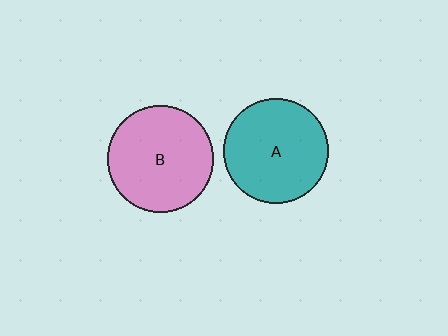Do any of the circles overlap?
No, none of the circles overlap.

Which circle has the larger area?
Circle B (pink).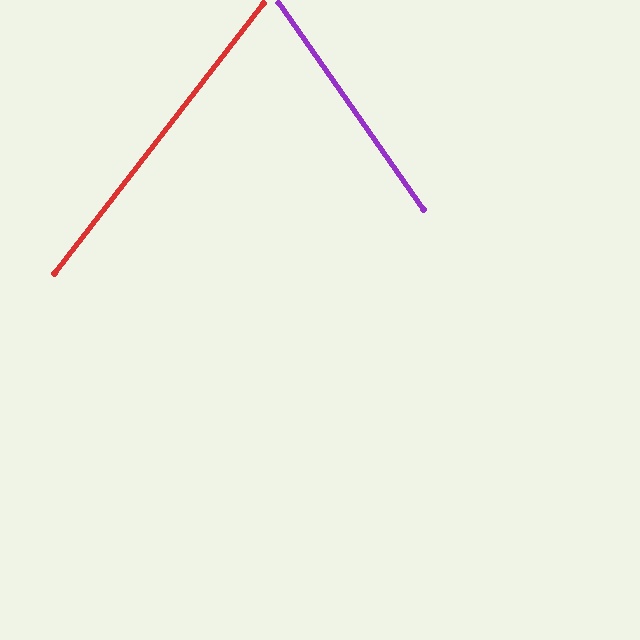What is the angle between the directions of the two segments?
Approximately 73 degrees.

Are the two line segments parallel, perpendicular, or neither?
Neither parallel nor perpendicular — they differ by about 73°.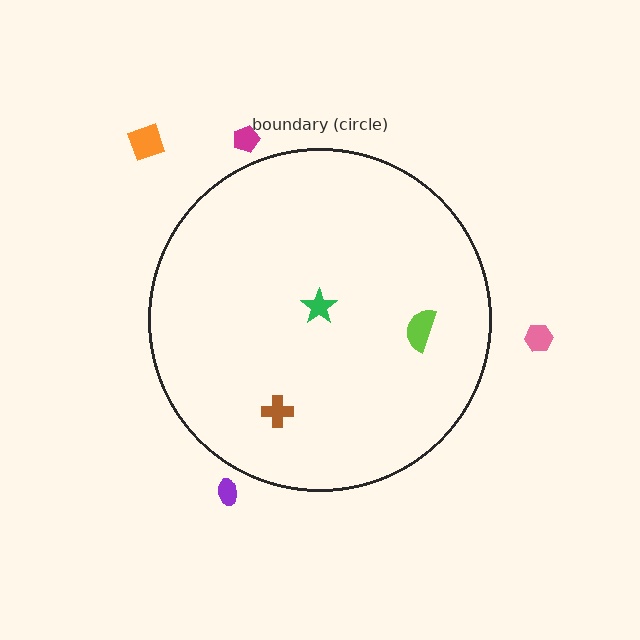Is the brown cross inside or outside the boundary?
Inside.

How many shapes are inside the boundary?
3 inside, 4 outside.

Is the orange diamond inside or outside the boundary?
Outside.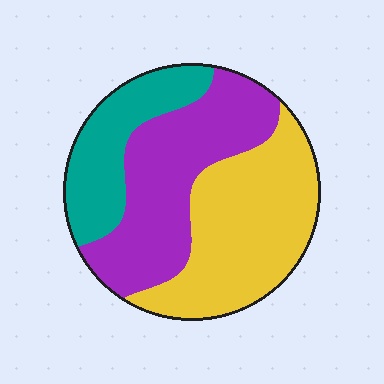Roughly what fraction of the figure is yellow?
Yellow covers around 40% of the figure.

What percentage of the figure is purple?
Purple takes up between a quarter and a half of the figure.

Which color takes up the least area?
Teal, at roughly 20%.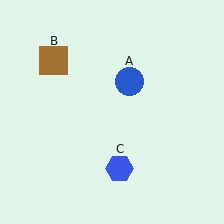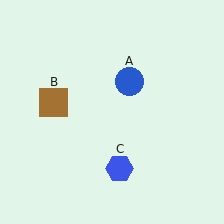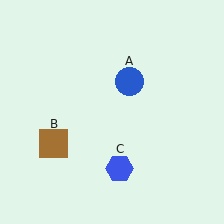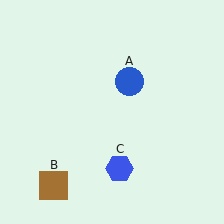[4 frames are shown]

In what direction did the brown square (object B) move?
The brown square (object B) moved down.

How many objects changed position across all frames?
1 object changed position: brown square (object B).